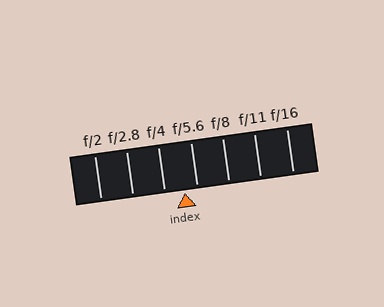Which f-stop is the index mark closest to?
The index mark is closest to f/5.6.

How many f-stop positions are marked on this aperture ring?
There are 7 f-stop positions marked.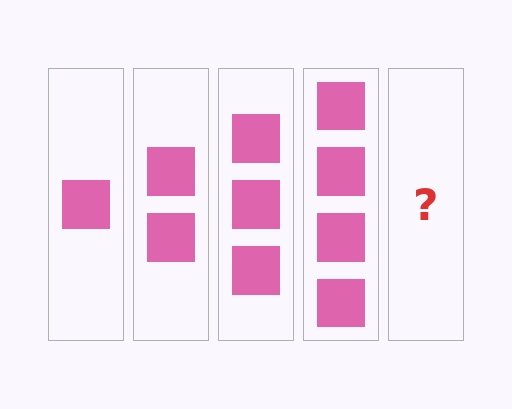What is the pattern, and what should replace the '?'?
The pattern is that each step adds one more square. The '?' should be 5 squares.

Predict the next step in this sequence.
The next step is 5 squares.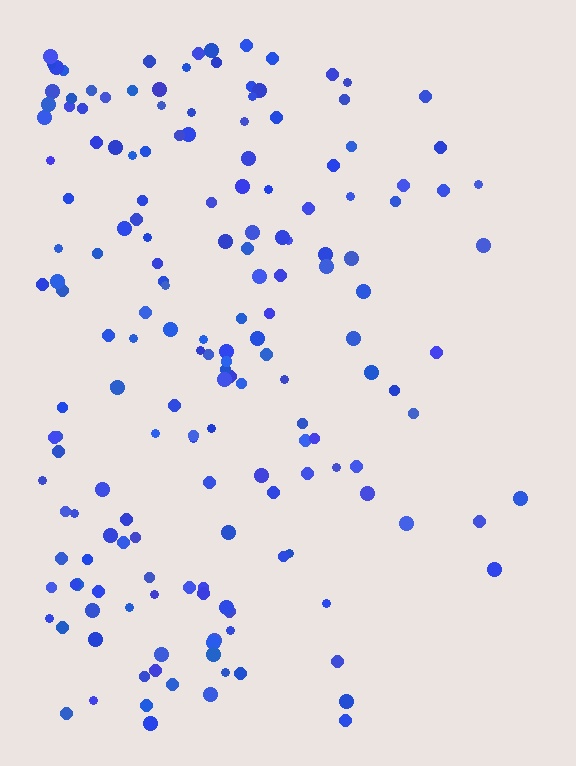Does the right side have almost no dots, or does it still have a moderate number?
Still a moderate number, just noticeably fewer than the left.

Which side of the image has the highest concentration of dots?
The left.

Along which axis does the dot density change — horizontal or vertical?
Horizontal.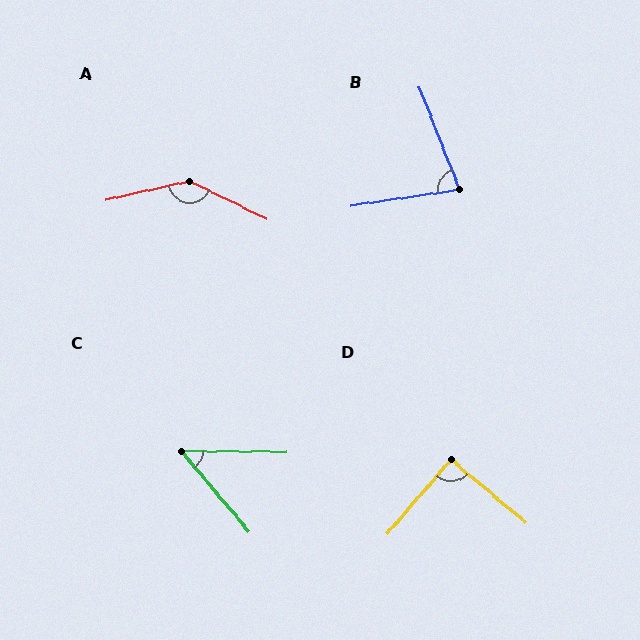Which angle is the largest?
A, at approximately 141 degrees.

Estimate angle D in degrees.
Approximately 90 degrees.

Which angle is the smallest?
C, at approximately 49 degrees.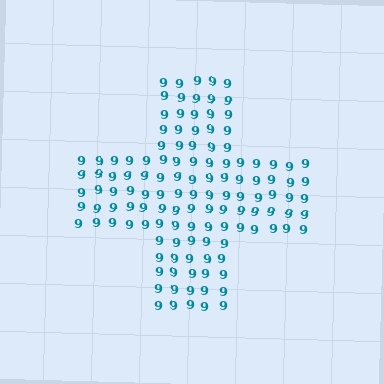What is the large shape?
The large shape is a cross.